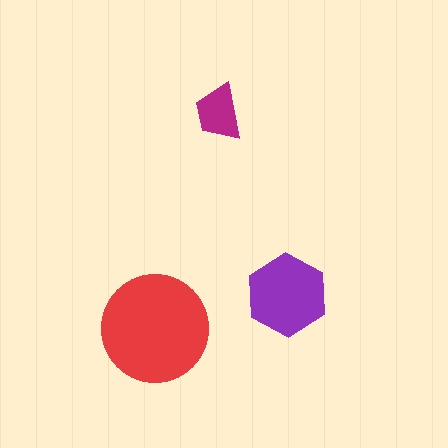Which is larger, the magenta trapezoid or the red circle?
The red circle.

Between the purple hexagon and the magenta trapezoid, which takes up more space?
The purple hexagon.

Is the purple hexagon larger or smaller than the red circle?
Smaller.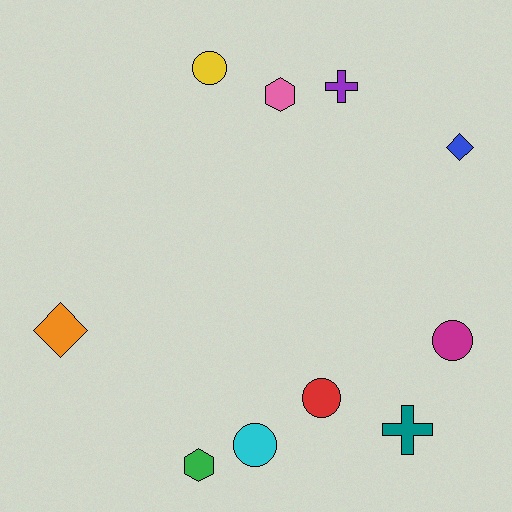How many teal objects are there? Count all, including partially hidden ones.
There is 1 teal object.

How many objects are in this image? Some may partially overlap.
There are 10 objects.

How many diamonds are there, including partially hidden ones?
There are 2 diamonds.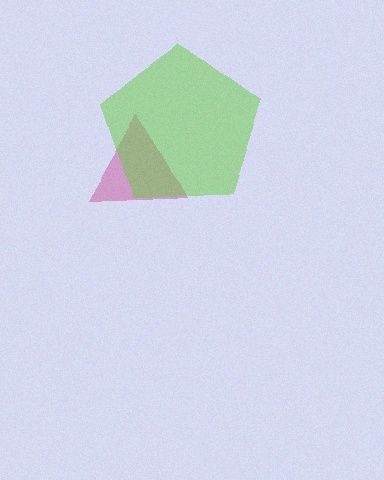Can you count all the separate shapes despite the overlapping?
Yes, there are 2 separate shapes.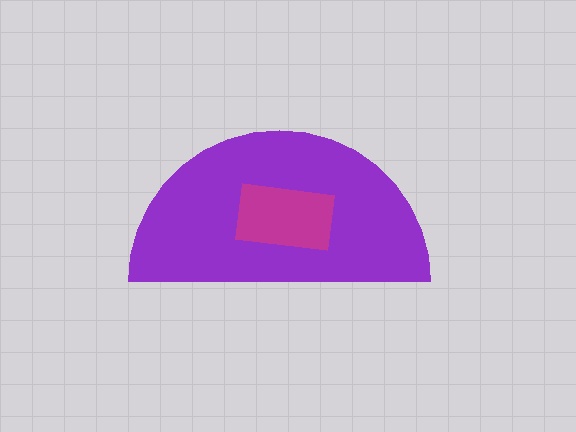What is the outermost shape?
The purple semicircle.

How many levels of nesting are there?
2.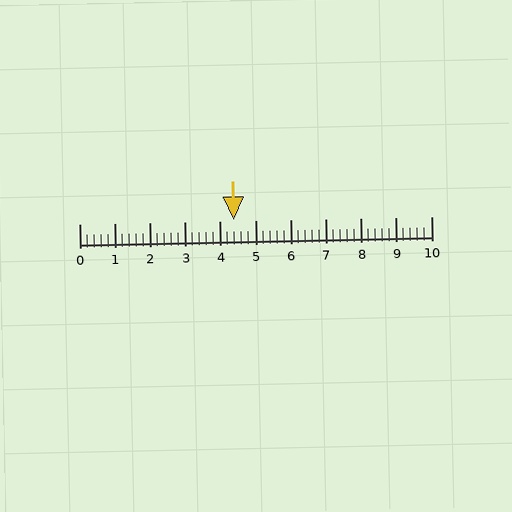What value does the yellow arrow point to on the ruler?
The yellow arrow points to approximately 4.4.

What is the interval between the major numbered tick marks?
The major tick marks are spaced 1 units apart.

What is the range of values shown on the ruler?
The ruler shows values from 0 to 10.